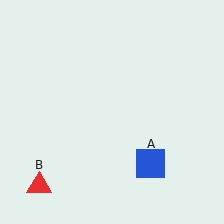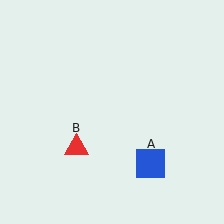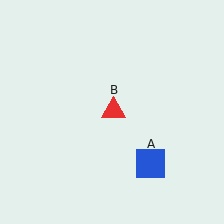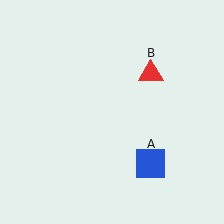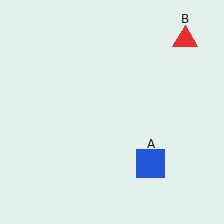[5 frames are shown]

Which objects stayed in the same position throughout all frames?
Blue square (object A) remained stationary.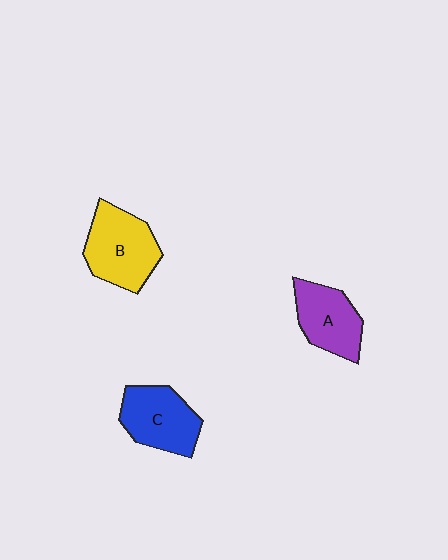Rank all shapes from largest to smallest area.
From largest to smallest: B (yellow), C (blue), A (purple).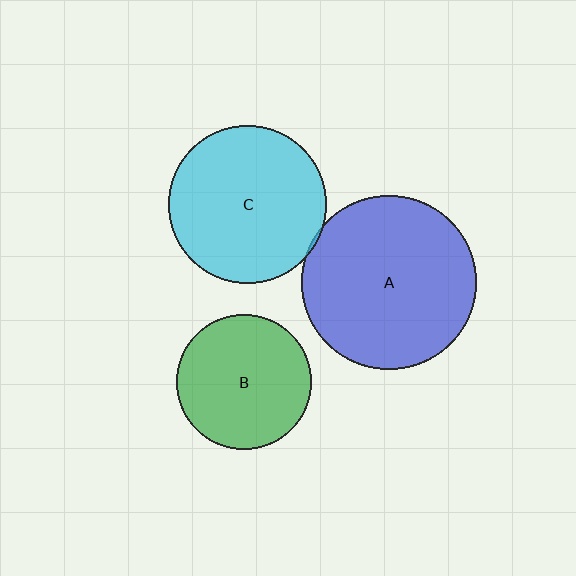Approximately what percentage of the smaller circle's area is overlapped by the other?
Approximately 5%.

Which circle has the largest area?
Circle A (blue).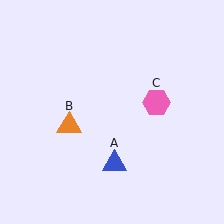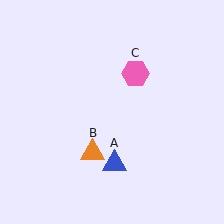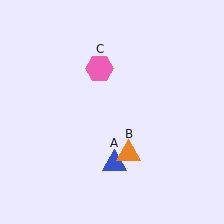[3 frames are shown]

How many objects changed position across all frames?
2 objects changed position: orange triangle (object B), pink hexagon (object C).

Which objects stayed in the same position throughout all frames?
Blue triangle (object A) remained stationary.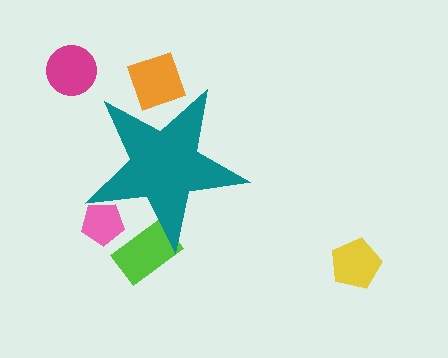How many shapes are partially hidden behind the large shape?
3 shapes are partially hidden.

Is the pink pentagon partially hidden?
Yes, the pink pentagon is partially hidden behind the teal star.